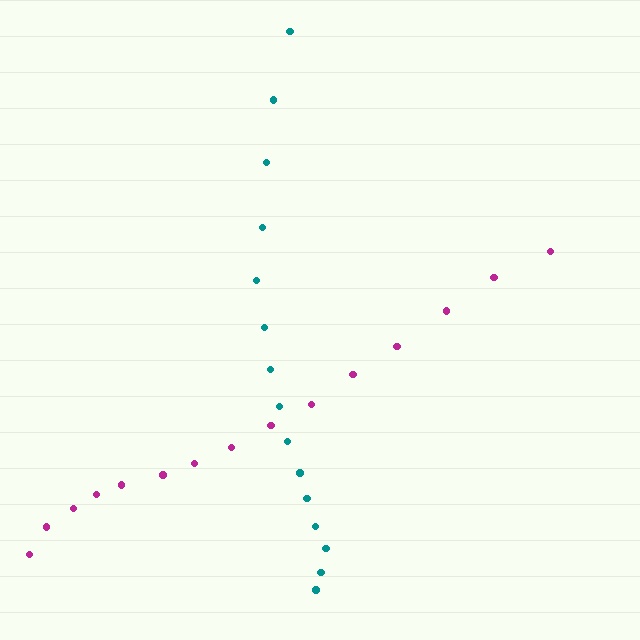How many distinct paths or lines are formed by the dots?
There are 2 distinct paths.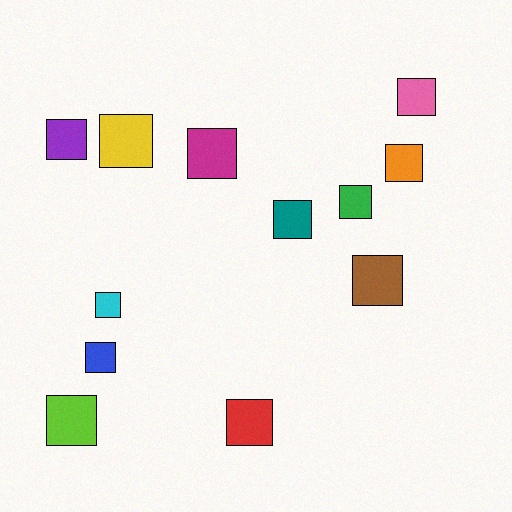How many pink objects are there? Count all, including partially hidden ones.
There is 1 pink object.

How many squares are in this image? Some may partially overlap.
There are 12 squares.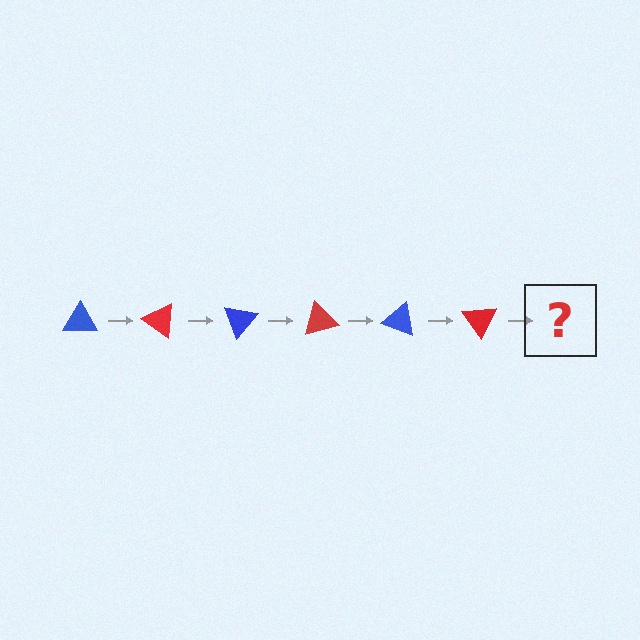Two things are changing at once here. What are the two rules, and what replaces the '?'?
The two rules are that it rotates 35 degrees each step and the color cycles through blue and red. The '?' should be a blue triangle, rotated 210 degrees from the start.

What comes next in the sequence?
The next element should be a blue triangle, rotated 210 degrees from the start.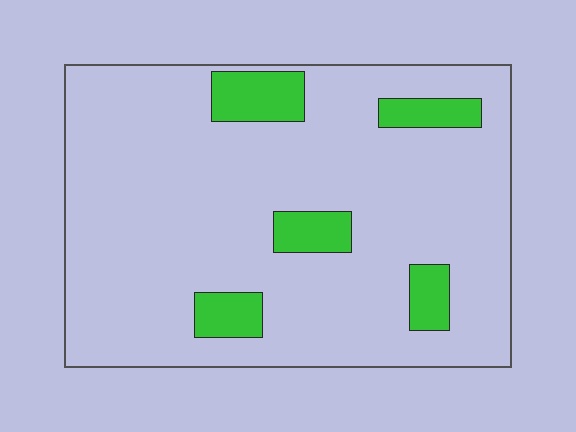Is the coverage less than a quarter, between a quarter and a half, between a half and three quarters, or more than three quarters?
Less than a quarter.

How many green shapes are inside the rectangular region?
5.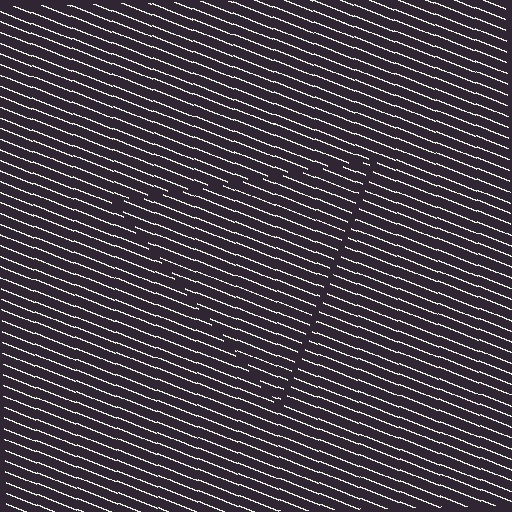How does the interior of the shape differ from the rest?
The interior of the shape contains the same grating, shifted by half a period — the contour is defined by the phase discontinuity where line-ends from the inner and outer gratings abut.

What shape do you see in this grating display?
An illusory triangle. The interior of the shape contains the same grating, shifted by half a period — the contour is defined by the phase discontinuity where line-ends from the inner and outer gratings abut.